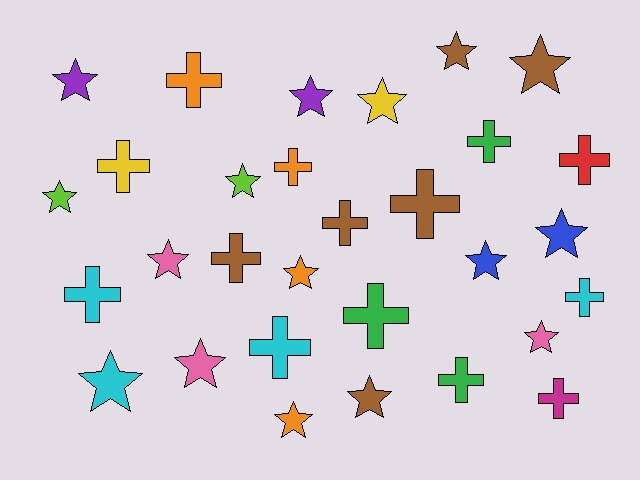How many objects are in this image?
There are 30 objects.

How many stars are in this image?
There are 16 stars.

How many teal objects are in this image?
There are no teal objects.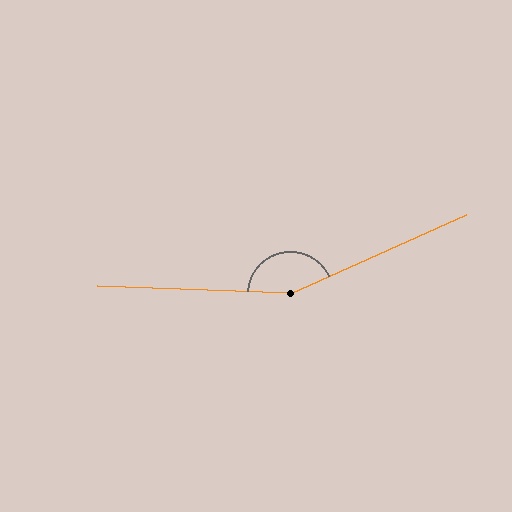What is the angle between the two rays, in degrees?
Approximately 154 degrees.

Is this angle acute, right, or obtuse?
It is obtuse.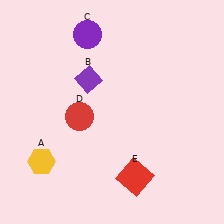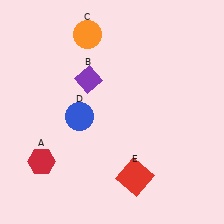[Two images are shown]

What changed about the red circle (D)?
In Image 1, D is red. In Image 2, it changed to blue.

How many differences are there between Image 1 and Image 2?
There are 3 differences between the two images.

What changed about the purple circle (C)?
In Image 1, C is purple. In Image 2, it changed to orange.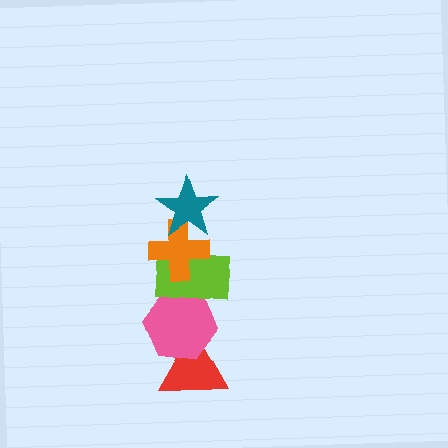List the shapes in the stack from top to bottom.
From top to bottom: the teal star, the orange cross, the lime rectangle, the pink hexagon, the red triangle.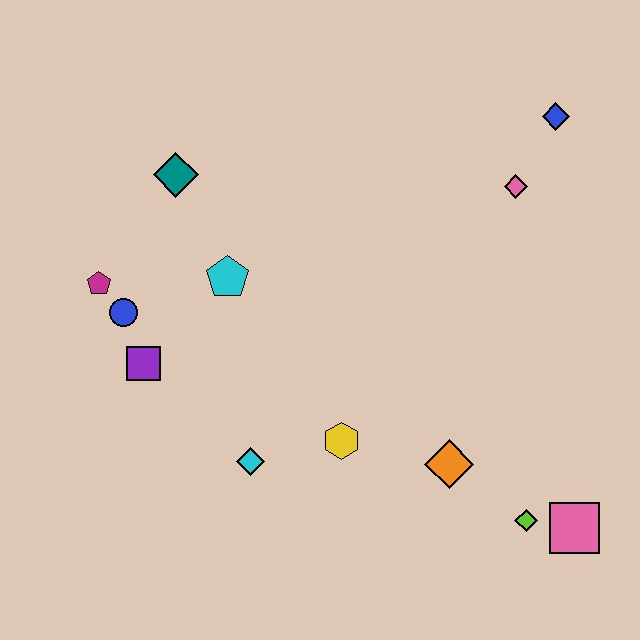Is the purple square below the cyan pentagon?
Yes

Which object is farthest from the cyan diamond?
The blue diamond is farthest from the cyan diamond.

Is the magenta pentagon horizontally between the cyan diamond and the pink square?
No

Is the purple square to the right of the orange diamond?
No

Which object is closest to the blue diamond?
The pink diamond is closest to the blue diamond.